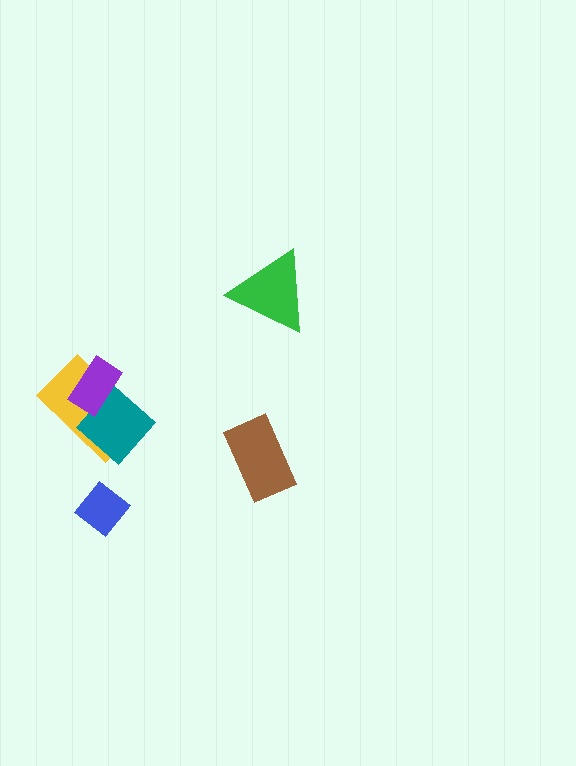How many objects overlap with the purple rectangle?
2 objects overlap with the purple rectangle.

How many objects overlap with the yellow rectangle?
2 objects overlap with the yellow rectangle.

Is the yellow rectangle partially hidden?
Yes, it is partially covered by another shape.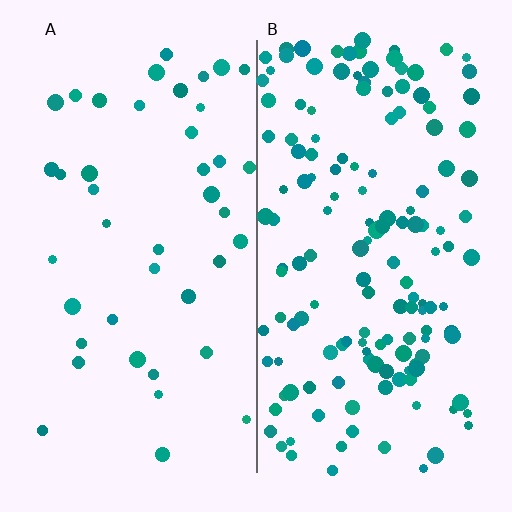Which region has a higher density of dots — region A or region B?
B (the right).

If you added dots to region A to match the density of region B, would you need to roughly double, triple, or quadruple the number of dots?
Approximately quadruple.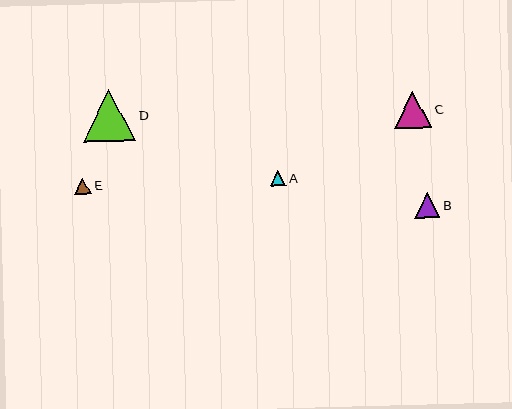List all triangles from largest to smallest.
From largest to smallest: D, C, B, E, A.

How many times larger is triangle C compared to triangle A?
Triangle C is approximately 2.4 times the size of triangle A.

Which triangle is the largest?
Triangle D is the largest with a size of approximately 52 pixels.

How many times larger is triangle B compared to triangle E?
Triangle B is approximately 1.5 times the size of triangle E.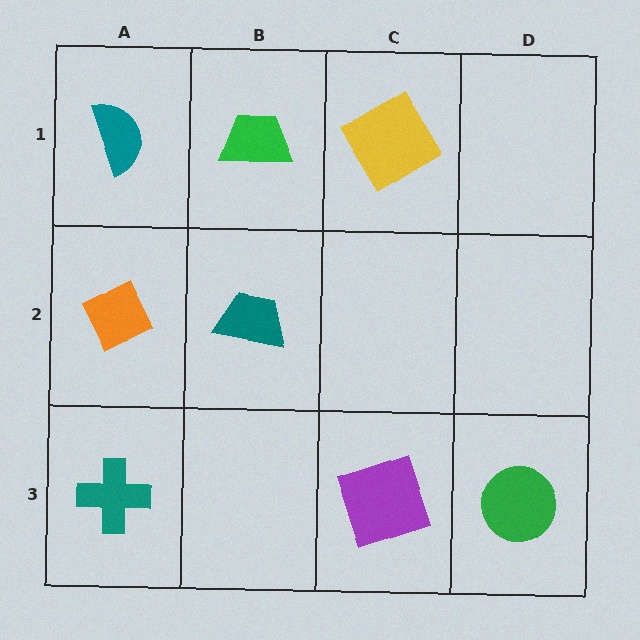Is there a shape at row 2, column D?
No, that cell is empty.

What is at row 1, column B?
A green trapezoid.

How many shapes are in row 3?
3 shapes.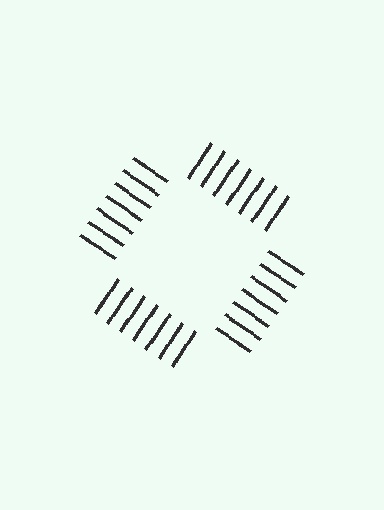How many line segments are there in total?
28 — 7 along each of the 4 edges.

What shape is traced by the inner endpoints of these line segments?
An illusory square — the line segments terminate on its edges but no continuous stroke is drawn.